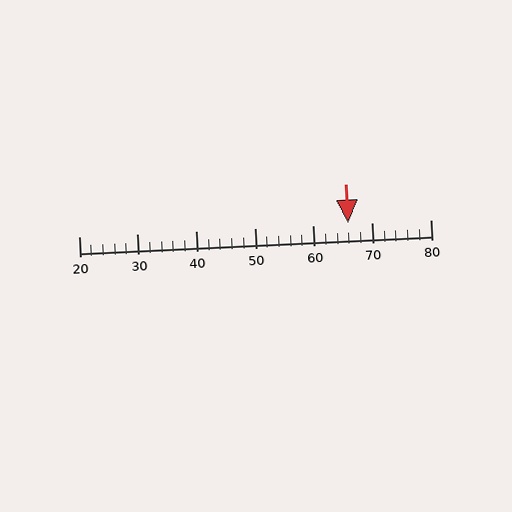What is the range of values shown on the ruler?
The ruler shows values from 20 to 80.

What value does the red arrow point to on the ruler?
The red arrow points to approximately 66.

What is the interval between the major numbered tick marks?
The major tick marks are spaced 10 units apart.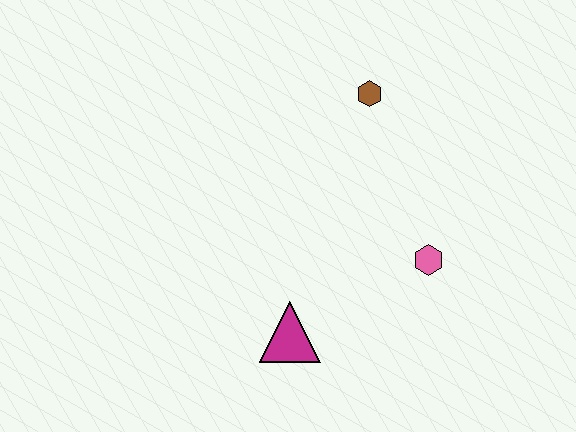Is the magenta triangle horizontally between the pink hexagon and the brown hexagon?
No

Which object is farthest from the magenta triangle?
The brown hexagon is farthest from the magenta triangle.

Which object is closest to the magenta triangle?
The pink hexagon is closest to the magenta triangle.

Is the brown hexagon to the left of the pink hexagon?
Yes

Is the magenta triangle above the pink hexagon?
No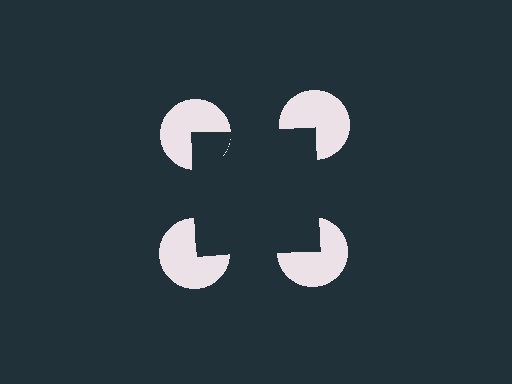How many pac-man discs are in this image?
There are 4 — one at each vertex of the illusory square.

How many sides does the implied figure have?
4 sides.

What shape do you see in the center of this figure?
An illusory square — its edges are inferred from the aligned wedge cuts in the pac-man discs, not physically drawn.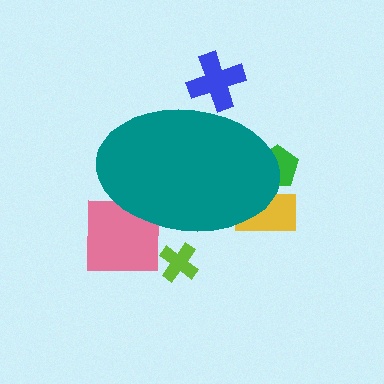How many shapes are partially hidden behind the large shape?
5 shapes are partially hidden.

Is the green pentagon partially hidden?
Yes, the green pentagon is partially hidden behind the teal ellipse.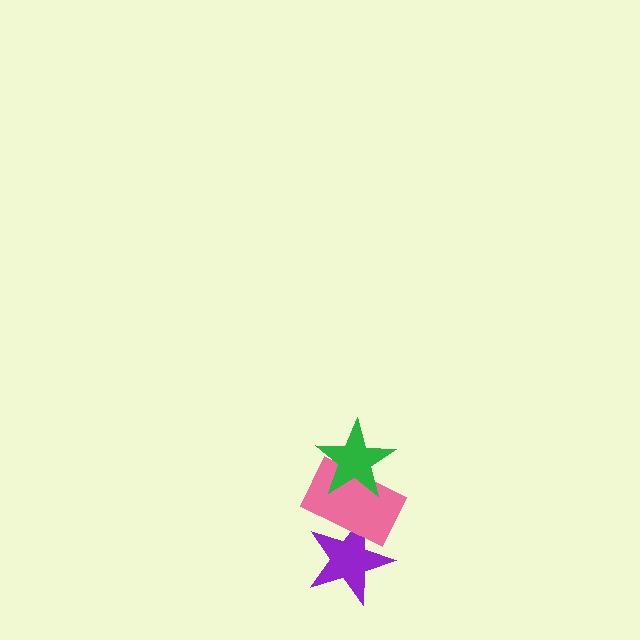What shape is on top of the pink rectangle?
The green star is on top of the pink rectangle.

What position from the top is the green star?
The green star is 1st from the top.